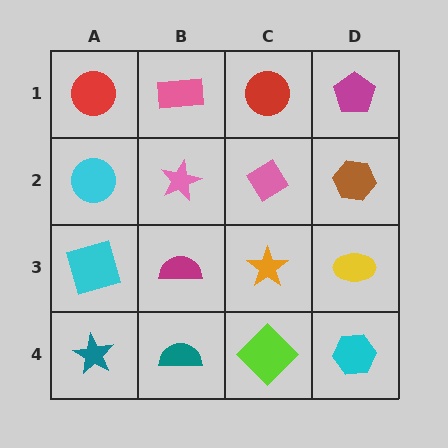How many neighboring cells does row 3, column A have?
3.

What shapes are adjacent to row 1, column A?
A cyan circle (row 2, column A), a pink rectangle (row 1, column B).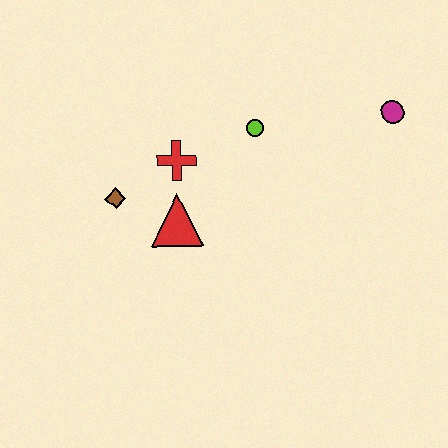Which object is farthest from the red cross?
The magenta circle is farthest from the red cross.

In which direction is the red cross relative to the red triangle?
The red cross is above the red triangle.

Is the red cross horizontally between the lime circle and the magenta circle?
No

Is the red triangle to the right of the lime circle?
No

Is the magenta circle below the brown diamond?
No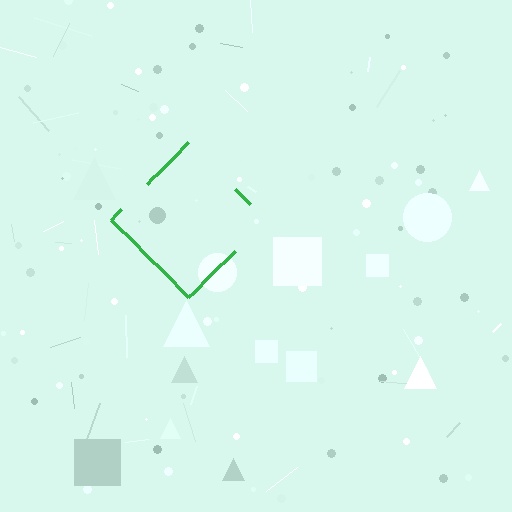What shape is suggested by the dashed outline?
The dashed outline suggests a diamond.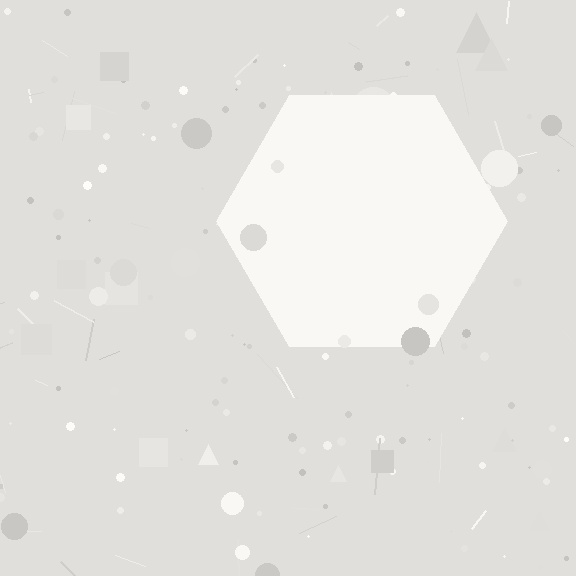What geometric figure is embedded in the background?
A hexagon is embedded in the background.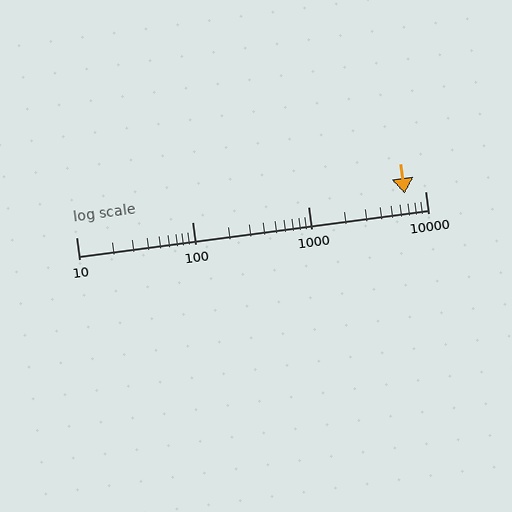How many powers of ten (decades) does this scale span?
The scale spans 3 decades, from 10 to 10000.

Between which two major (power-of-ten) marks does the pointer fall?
The pointer is between 1000 and 10000.